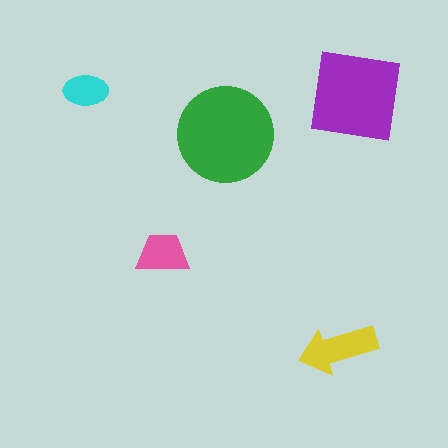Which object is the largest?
The green circle.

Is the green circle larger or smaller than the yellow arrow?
Larger.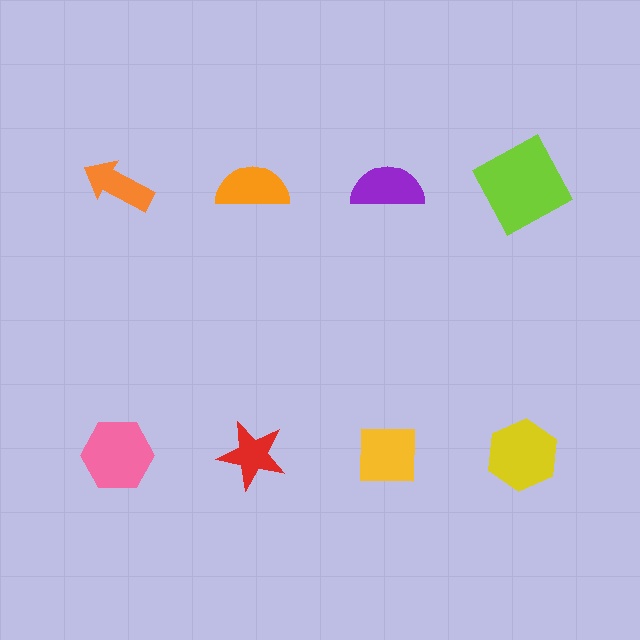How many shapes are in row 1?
4 shapes.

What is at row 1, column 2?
An orange semicircle.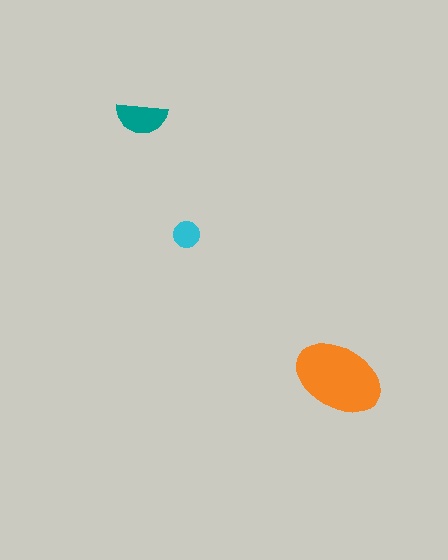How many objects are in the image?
There are 3 objects in the image.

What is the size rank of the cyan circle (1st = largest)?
3rd.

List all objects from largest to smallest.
The orange ellipse, the teal semicircle, the cyan circle.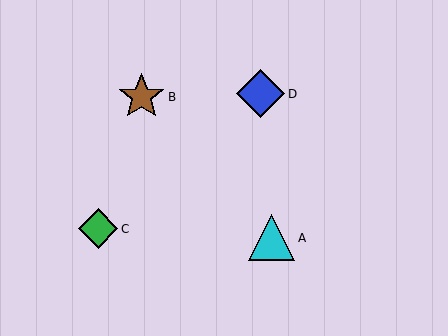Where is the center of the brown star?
The center of the brown star is at (141, 97).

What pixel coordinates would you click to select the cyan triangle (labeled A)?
Click at (272, 238) to select the cyan triangle A.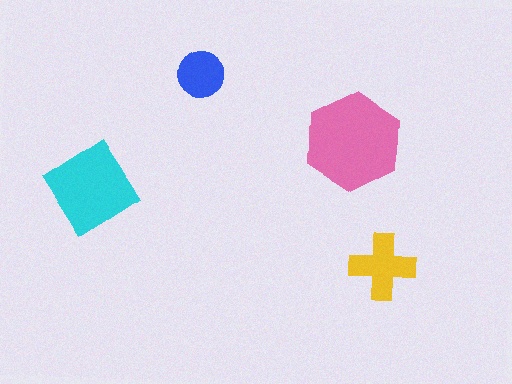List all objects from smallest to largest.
The blue circle, the yellow cross, the cyan diamond, the pink hexagon.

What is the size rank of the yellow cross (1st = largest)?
3rd.